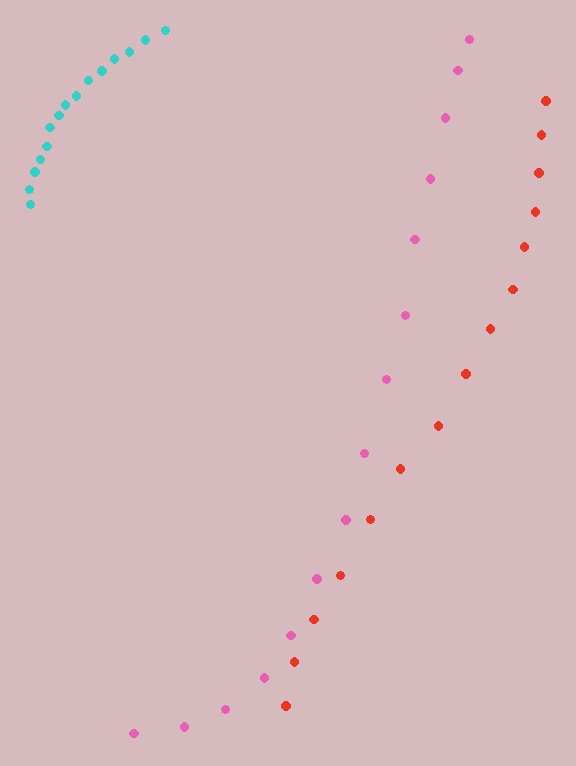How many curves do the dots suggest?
There are 3 distinct paths.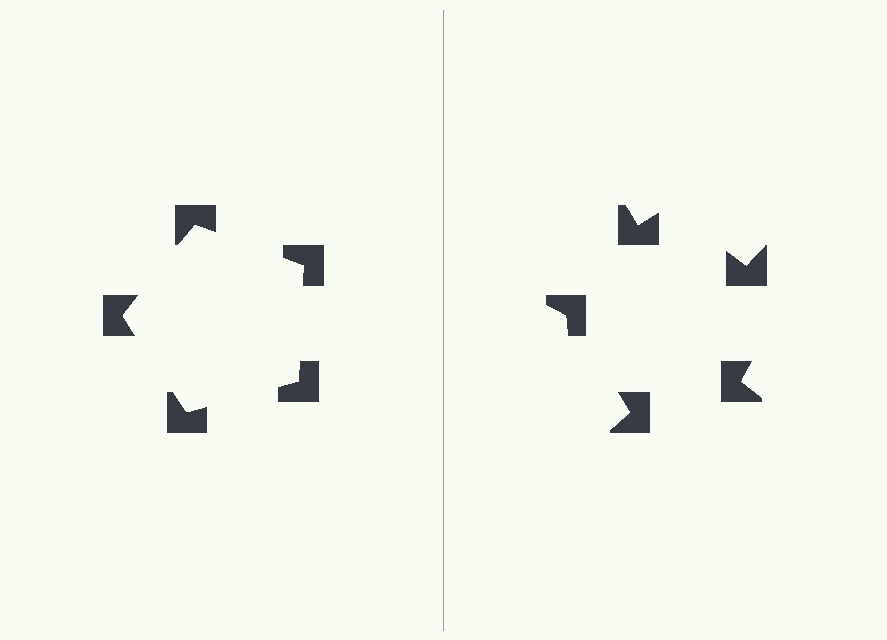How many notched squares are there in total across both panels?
10 — 5 on each side.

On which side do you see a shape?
An illusory pentagon appears on the left side. On the right side the wedge cuts are rotated, so no coherent shape forms.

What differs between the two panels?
The notched squares are positioned identically on both sides; only the wedge orientations differ. On the left they align to a pentagon; on the right they are misaligned.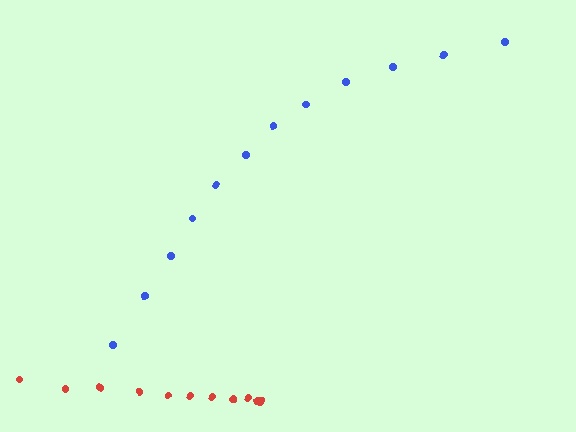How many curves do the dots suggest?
There are 2 distinct paths.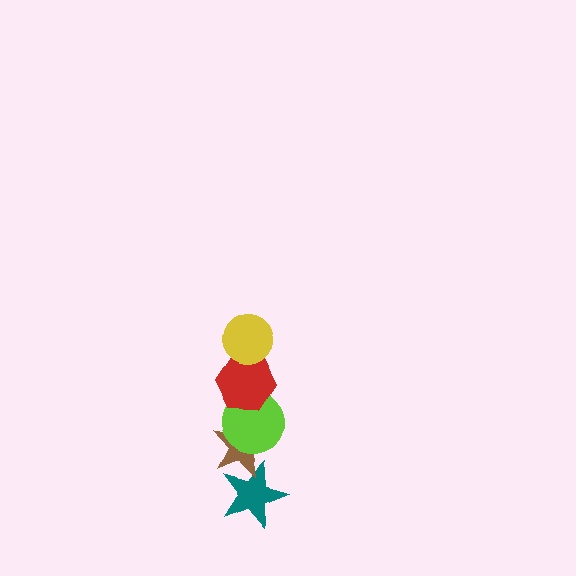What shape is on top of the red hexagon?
The yellow circle is on top of the red hexagon.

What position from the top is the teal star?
The teal star is 5th from the top.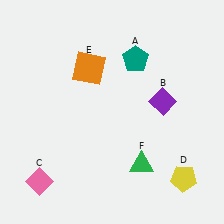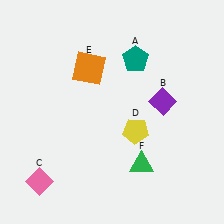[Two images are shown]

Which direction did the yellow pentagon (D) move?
The yellow pentagon (D) moved left.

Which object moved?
The yellow pentagon (D) moved left.